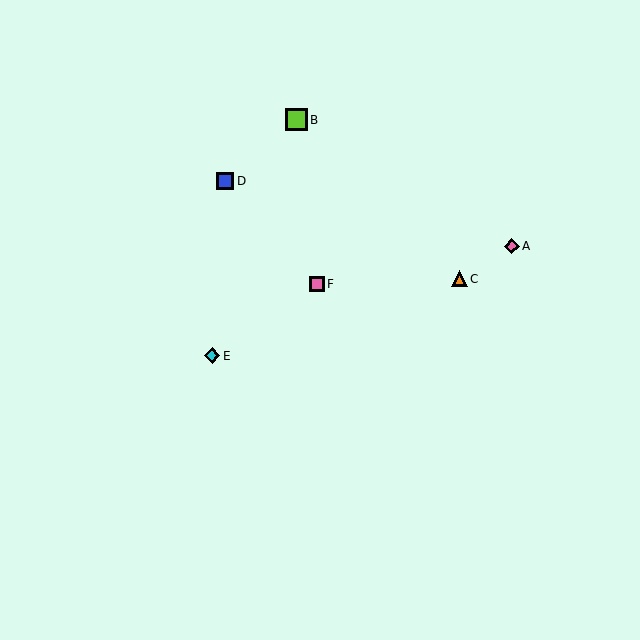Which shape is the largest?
The lime square (labeled B) is the largest.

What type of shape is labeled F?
Shape F is a pink square.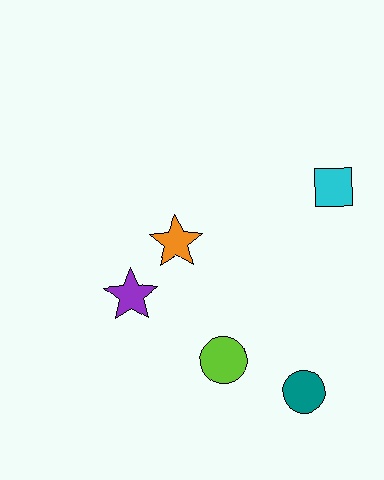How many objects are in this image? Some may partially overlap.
There are 5 objects.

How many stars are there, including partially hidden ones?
There are 2 stars.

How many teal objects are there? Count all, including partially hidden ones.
There is 1 teal object.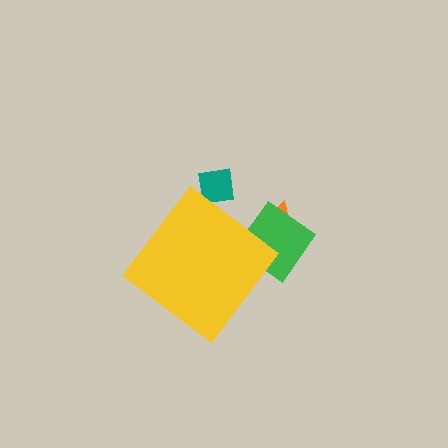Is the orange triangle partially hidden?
Yes, the orange triangle is partially hidden behind the yellow diamond.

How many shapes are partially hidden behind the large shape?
3 shapes are partially hidden.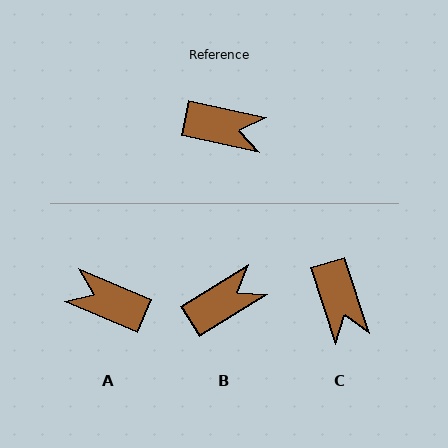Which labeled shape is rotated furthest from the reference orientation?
A, about 169 degrees away.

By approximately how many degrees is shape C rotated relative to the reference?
Approximately 60 degrees clockwise.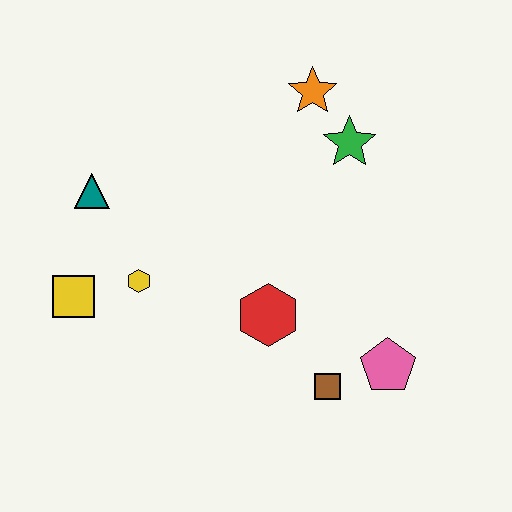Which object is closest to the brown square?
The pink pentagon is closest to the brown square.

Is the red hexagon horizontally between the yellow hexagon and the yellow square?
No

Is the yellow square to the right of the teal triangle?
No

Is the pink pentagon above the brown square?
Yes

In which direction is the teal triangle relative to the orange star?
The teal triangle is to the left of the orange star.